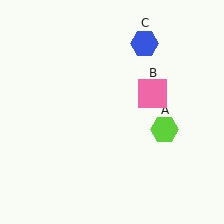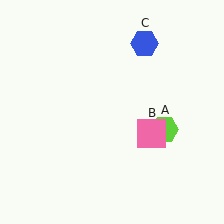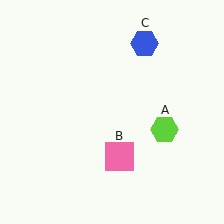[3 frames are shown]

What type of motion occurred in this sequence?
The pink square (object B) rotated clockwise around the center of the scene.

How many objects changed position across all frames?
1 object changed position: pink square (object B).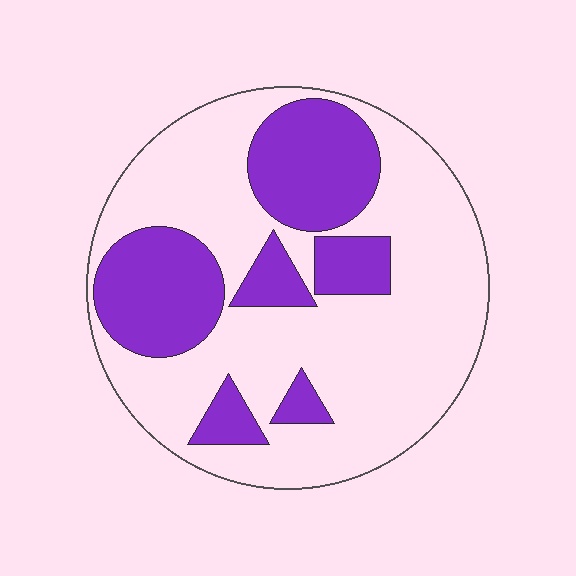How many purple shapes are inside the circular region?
6.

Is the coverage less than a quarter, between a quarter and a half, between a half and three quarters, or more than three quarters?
Between a quarter and a half.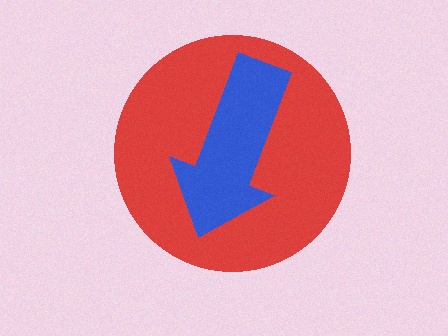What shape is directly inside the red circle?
The blue arrow.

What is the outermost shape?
The red circle.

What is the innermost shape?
The blue arrow.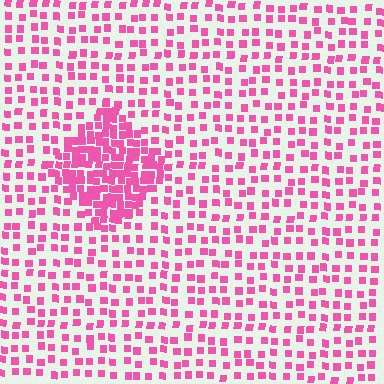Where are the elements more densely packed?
The elements are more densely packed inside the diamond boundary.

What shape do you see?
I see a diamond.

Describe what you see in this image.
The image contains small pink elements arranged at two different densities. A diamond-shaped region is visible where the elements are more densely packed than the surrounding area.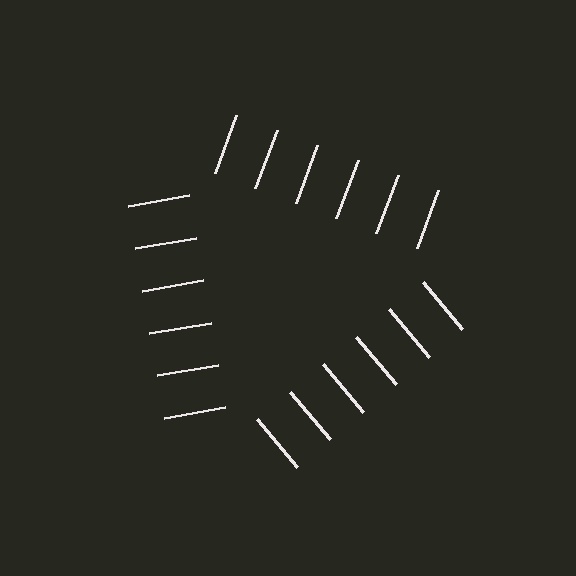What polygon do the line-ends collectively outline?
An illusory triangle — the line segments terminate on its edges but no continuous stroke is drawn.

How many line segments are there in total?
18 — 6 along each of the 3 edges.